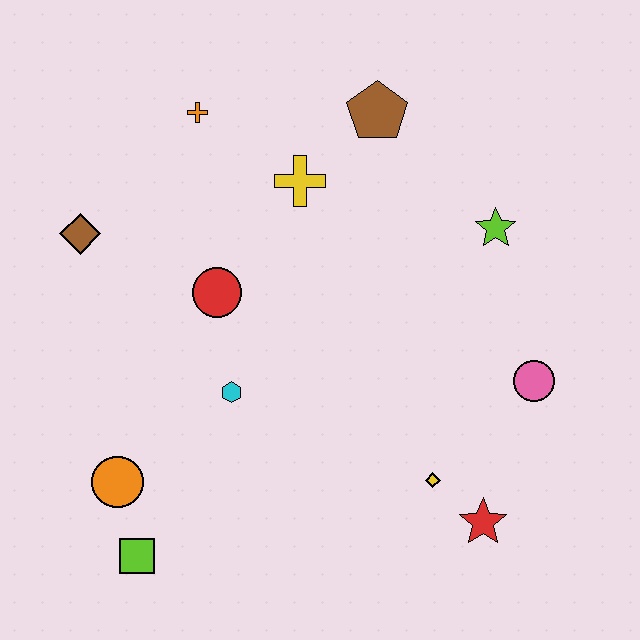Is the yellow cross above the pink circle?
Yes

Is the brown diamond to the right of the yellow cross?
No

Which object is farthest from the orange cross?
The red star is farthest from the orange cross.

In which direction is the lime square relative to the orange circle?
The lime square is below the orange circle.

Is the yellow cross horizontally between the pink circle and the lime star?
No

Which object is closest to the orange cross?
The yellow cross is closest to the orange cross.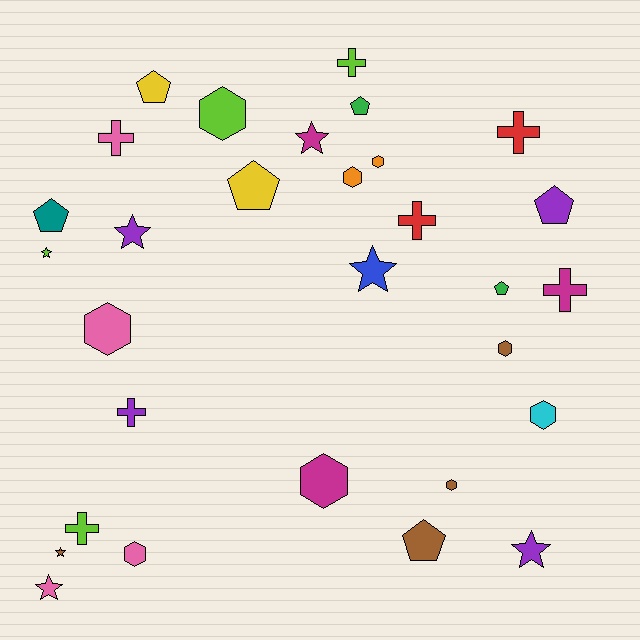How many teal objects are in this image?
There is 1 teal object.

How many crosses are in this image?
There are 7 crosses.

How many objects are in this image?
There are 30 objects.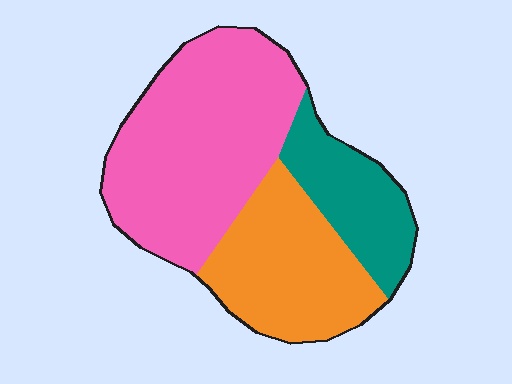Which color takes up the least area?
Teal, at roughly 20%.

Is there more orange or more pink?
Pink.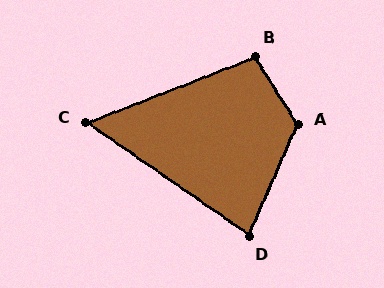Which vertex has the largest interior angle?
A, at approximately 124 degrees.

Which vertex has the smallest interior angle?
C, at approximately 56 degrees.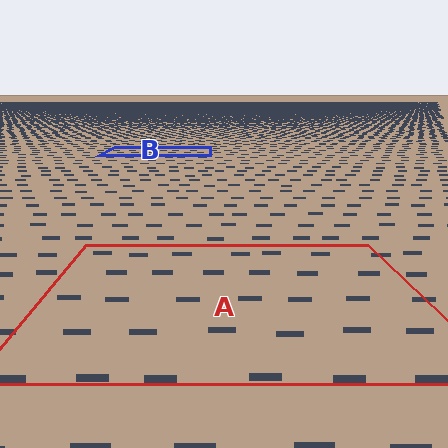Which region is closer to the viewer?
Region A is closer. The texture elements there are larger and more spread out.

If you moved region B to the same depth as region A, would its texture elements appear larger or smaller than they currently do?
They would appear larger. At a closer depth, the same texture elements are projected at a bigger on-screen size.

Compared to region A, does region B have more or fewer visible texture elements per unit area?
Region B has more texture elements per unit area — they are packed more densely because it is farther away.